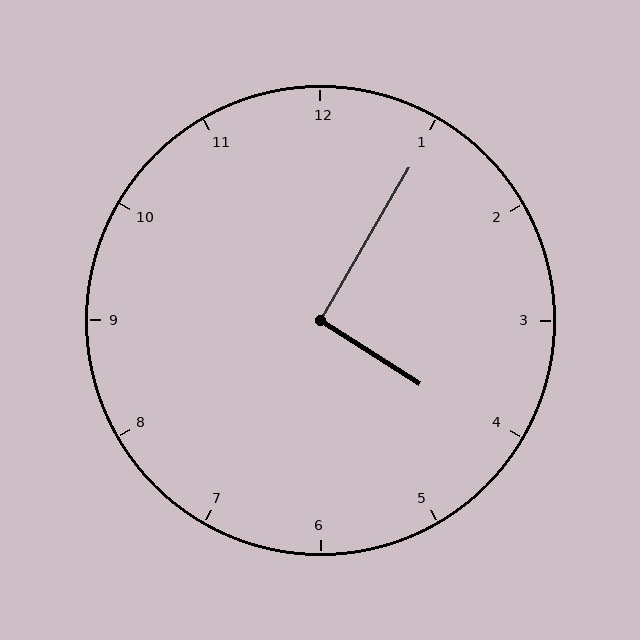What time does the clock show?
4:05.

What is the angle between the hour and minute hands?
Approximately 92 degrees.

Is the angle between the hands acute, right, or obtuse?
It is right.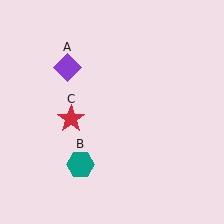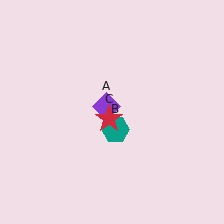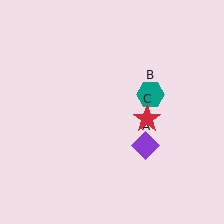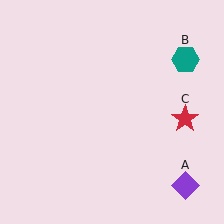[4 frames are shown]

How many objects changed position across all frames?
3 objects changed position: purple diamond (object A), teal hexagon (object B), red star (object C).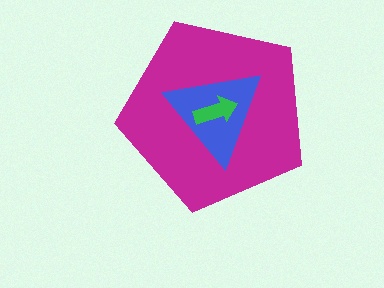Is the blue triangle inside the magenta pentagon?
Yes.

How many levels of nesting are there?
3.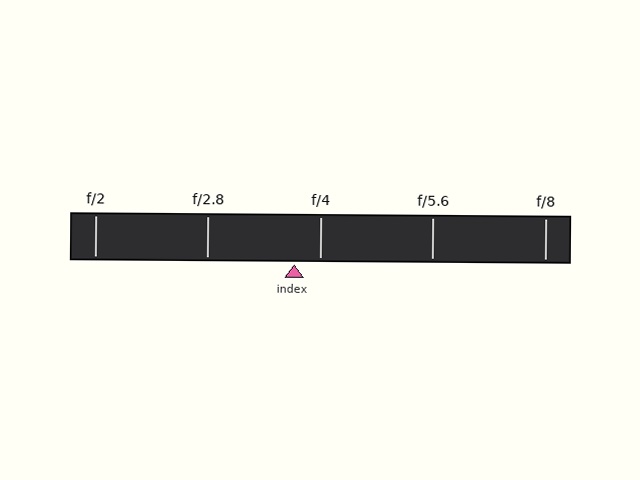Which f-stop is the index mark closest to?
The index mark is closest to f/4.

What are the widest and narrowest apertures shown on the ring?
The widest aperture shown is f/2 and the narrowest is f/8.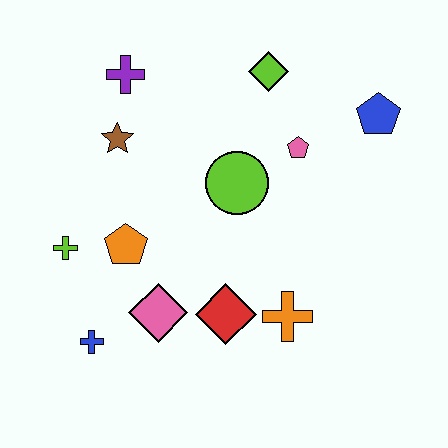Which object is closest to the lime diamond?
The pink pentagon is closest to the lime diamond.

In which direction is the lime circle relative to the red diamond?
The lime circle is above the red diamond.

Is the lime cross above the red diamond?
Yes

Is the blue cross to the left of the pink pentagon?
Yes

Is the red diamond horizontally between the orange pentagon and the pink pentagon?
Yes